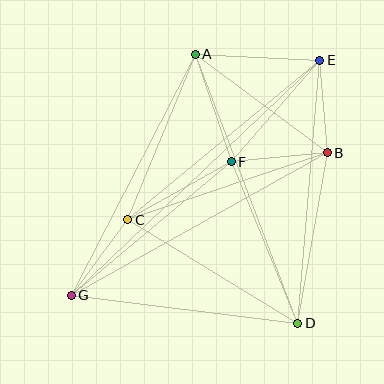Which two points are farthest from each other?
Points E and G are farthest from each other.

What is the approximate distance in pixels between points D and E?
The distance between D and E is approximately 264 pixels.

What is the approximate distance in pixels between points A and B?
The distance between A and B is approximately 165 pixels.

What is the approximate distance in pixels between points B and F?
The distance between B and F is approximately 96 pixels.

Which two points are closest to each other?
Points B and E are closest to each other.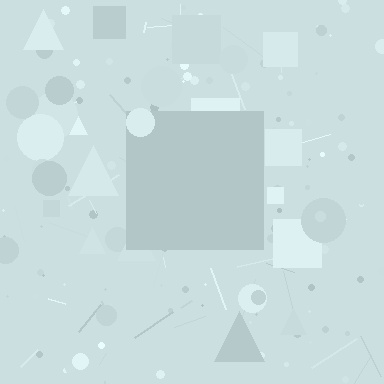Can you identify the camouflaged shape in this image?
The camouflaged shape is a square.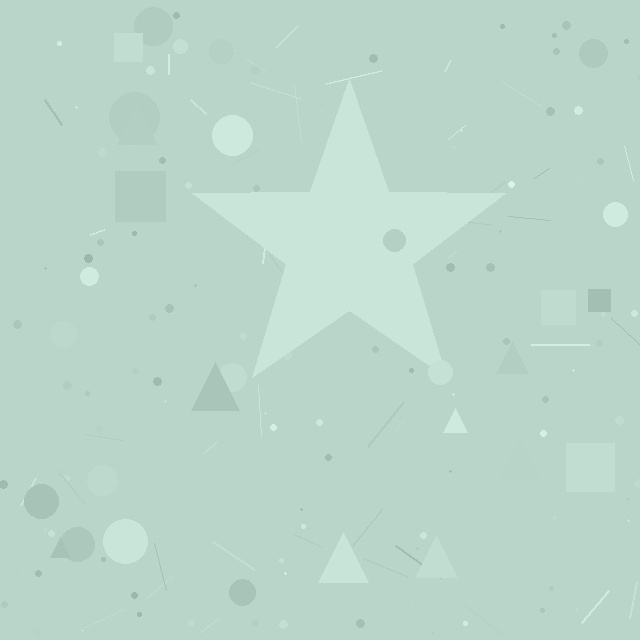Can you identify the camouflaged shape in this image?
The camouflaged shape is a star.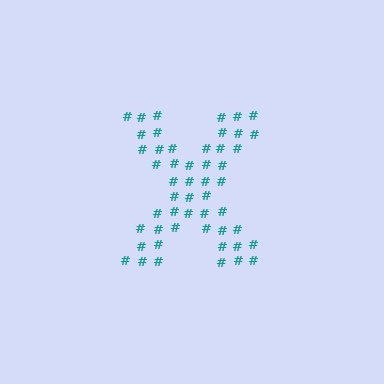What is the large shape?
The large shape is the letter X.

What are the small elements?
The small elements are hash symbols.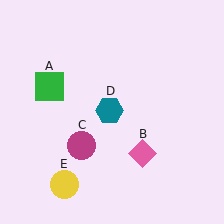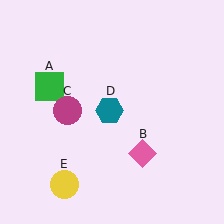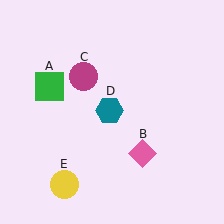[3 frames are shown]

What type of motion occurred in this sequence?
The magenta circle (object C) rotated clockwise around the center of the scene.